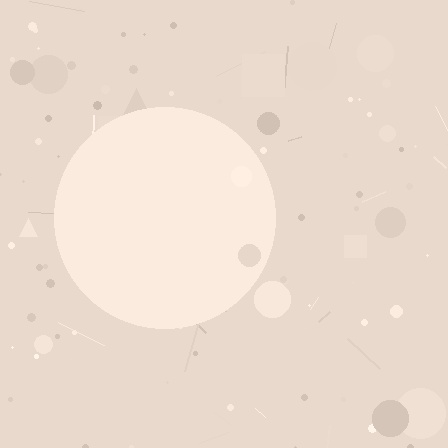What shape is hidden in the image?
A circle is hidden in the image.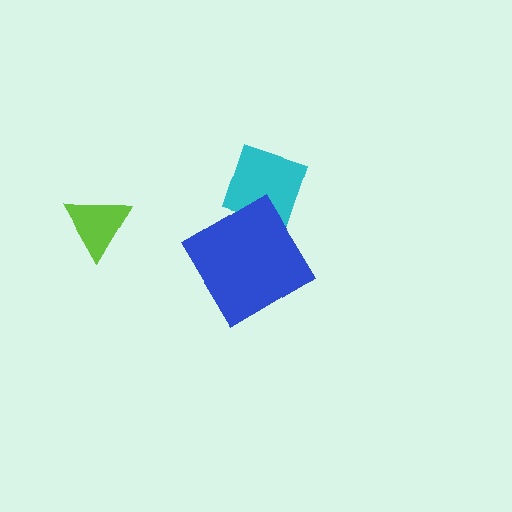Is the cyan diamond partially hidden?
Yes, it is partially covered by another shape.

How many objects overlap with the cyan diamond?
1 object overlaps with the cyan diamond.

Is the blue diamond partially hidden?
No, no other shape covers it.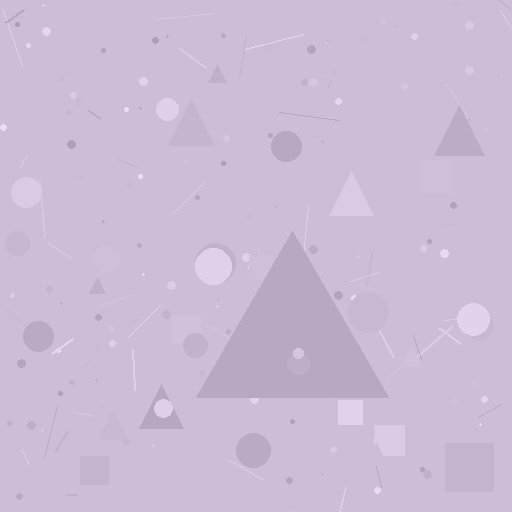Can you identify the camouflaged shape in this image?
The camouflaged shape is a triangle.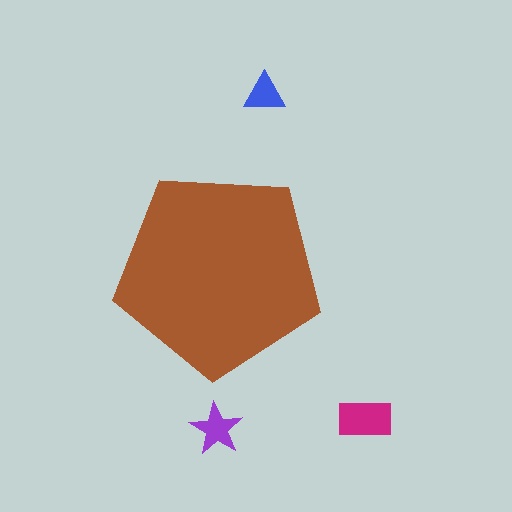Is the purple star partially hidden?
No, the purple star is fully visible.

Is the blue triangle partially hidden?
No, the blue triangle is fully visible.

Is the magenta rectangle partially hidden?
No, the magenta rectangle is fully visible.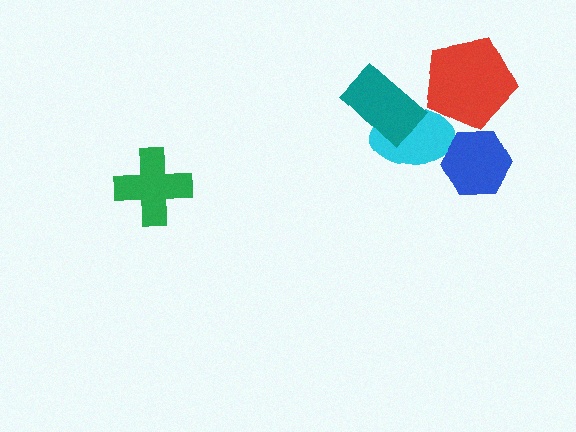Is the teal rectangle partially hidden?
No, no other shape covers it.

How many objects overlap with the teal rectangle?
1 object overlaps with the teal rectangle.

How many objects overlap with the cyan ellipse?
3 objects overlap with the cyan ellipse.